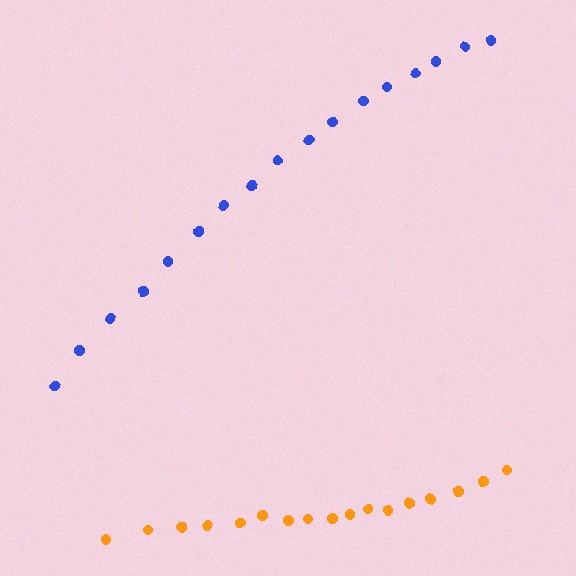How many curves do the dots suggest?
There are 2 distinct paths.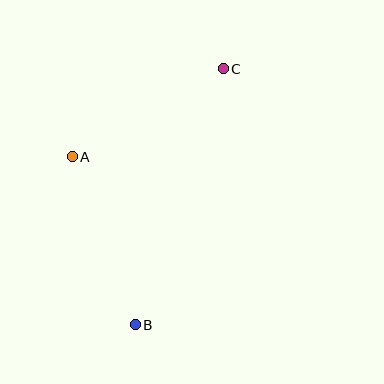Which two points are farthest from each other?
Points B and C are farthest from each other.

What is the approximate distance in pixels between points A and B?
The distance between A and B is approximately 180 pixels.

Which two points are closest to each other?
Points A and C are closest to each other.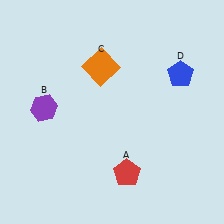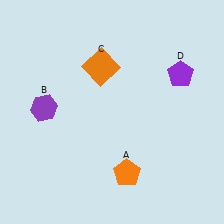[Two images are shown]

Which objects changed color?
A changed from red to orange. D changed from blue to purple.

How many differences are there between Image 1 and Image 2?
There are 2 differences between the two images.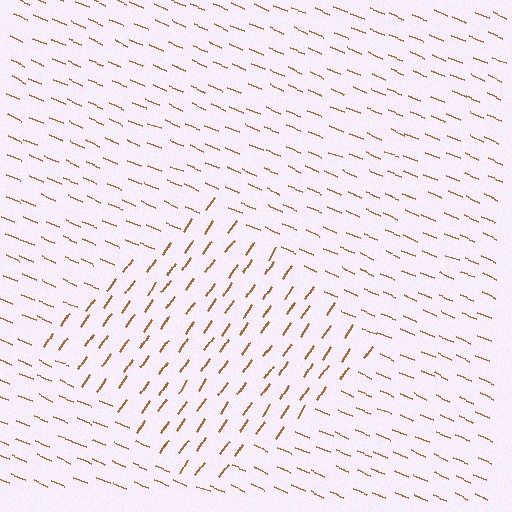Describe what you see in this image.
The image is filled with small brown line segments. A diamond region in the image has lines oriented differently from the surrounding lines, creating a visible texture boundary.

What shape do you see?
I see a diamond.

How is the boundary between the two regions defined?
The boundary is defined purely by a change in line orientation (approximately 78 degrees difference). All lines are the same color and thickness.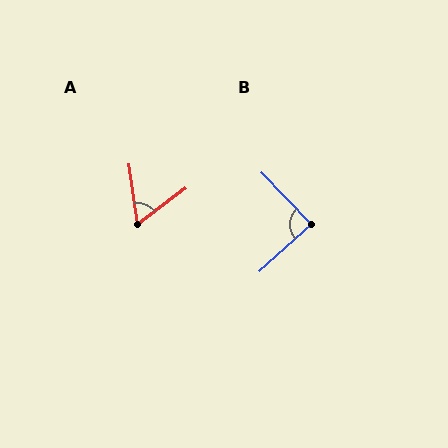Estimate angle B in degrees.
Approximately 88 degrees.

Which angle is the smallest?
A, at approximately 61 degrees.